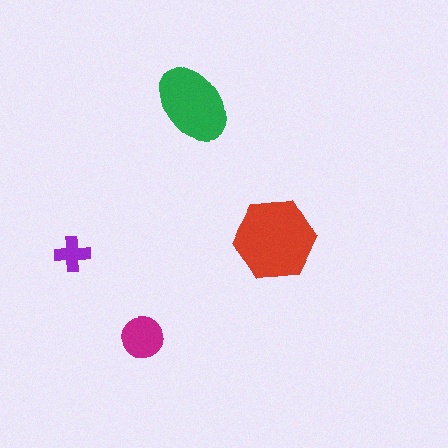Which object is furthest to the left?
The purple cross is leftmost.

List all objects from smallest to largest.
The purple cross, the magenta circle, the green ellipse, the red hexagon.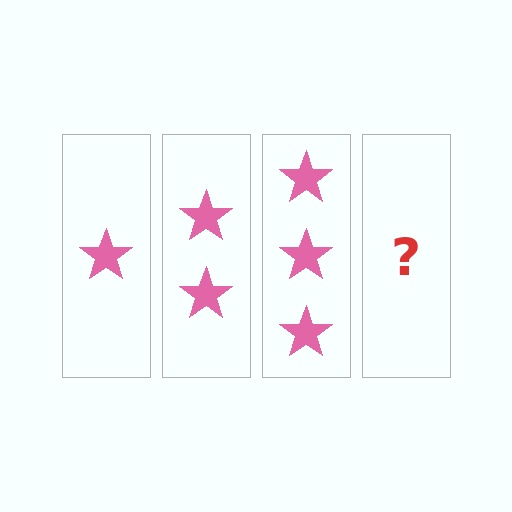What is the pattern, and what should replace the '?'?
The pattern is that each step adds one more star. The '?' should be 4 stars.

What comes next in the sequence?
The next element should be 4 stars.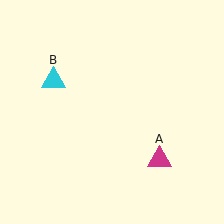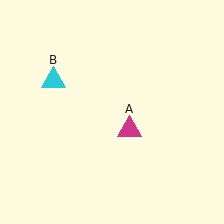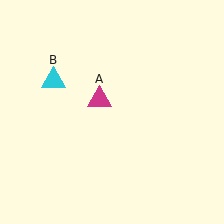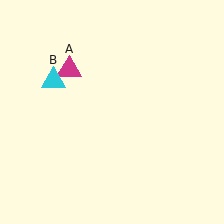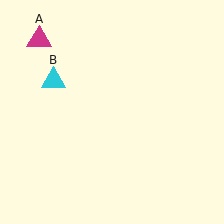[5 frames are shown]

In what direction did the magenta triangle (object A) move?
The magenta triangle (object A) moved up and to the left.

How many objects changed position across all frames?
1 object changed position: magenta triangle (object A).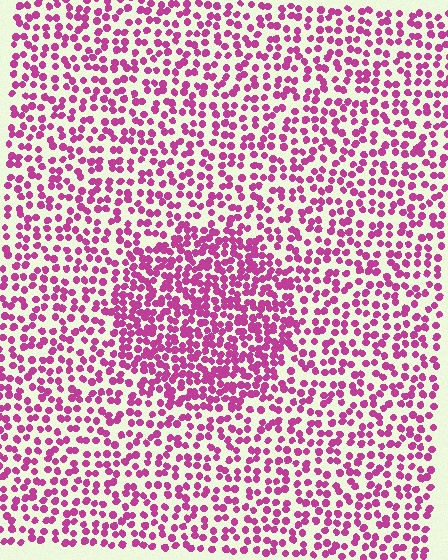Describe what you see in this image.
The image contains small magenta elements arranged at two different densities. A circle-shaped region is visible where the elements are more densely packed than the surrounding area.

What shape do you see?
I see a circle.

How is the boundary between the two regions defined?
The boundary is defined by a change in element density (approximately 1.8x ratio). All elements are the same color, size, and shape.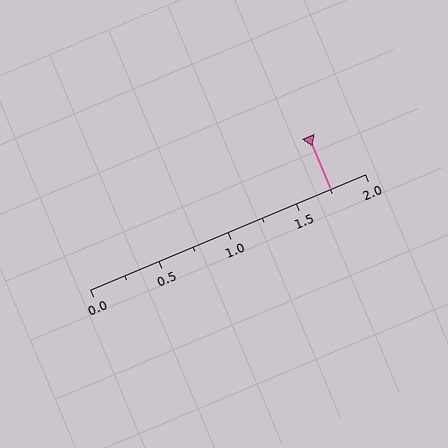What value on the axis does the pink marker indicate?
The marker indicates approximately 1.75.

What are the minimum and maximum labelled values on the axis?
The axis runs from 0.0 to 2.0.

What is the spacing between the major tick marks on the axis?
The major ticks are spaced 0.5 apart.